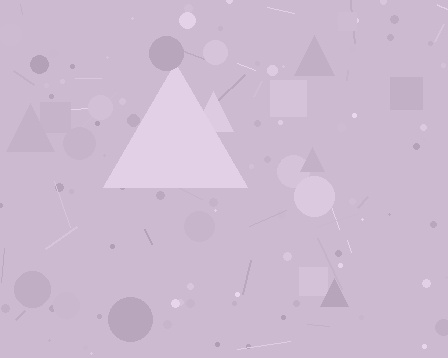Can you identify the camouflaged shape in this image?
The camouflaged shape is a triangle.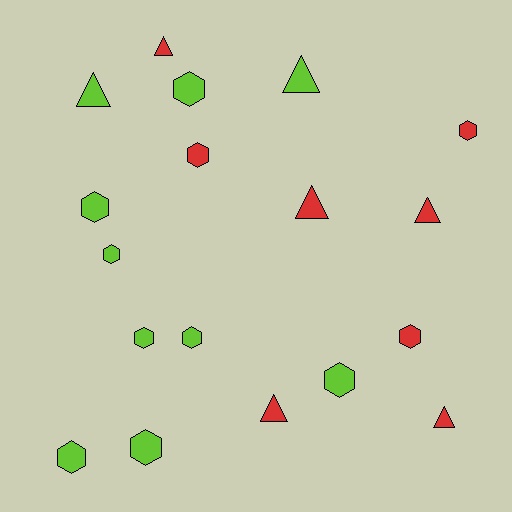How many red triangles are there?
There are 5 red triangles.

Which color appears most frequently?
Lime, with 10 objects.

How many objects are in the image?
There are 18 objects.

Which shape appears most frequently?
Hexagon, with 11 objects.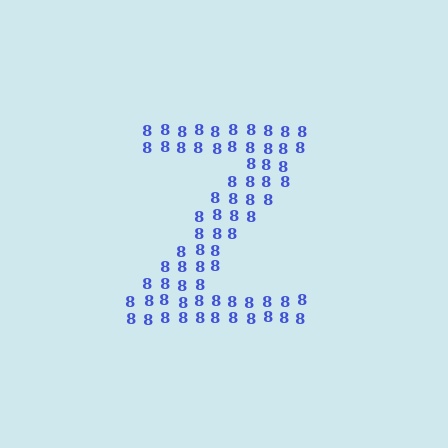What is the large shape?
The large shape is the letter Z.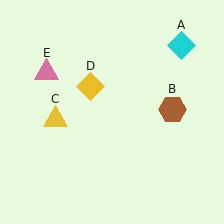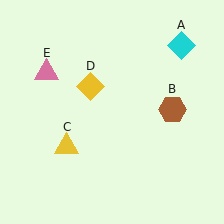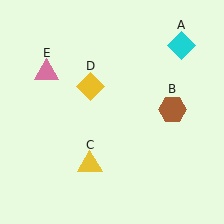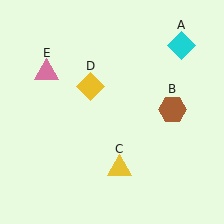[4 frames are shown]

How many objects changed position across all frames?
1 object changed position: yellow triangle (object C).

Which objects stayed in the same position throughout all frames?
Cyan diamond (object A) and brown hexagon (object B) and yellow diamond (object D) and pink triangle (object E) remained stationary.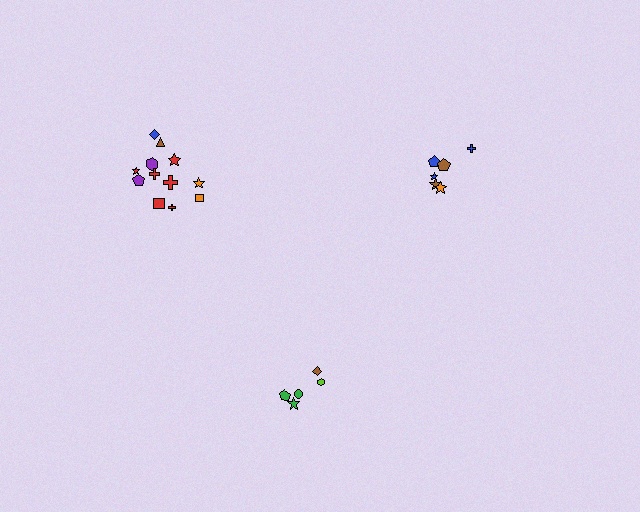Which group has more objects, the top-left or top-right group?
The top-left group.